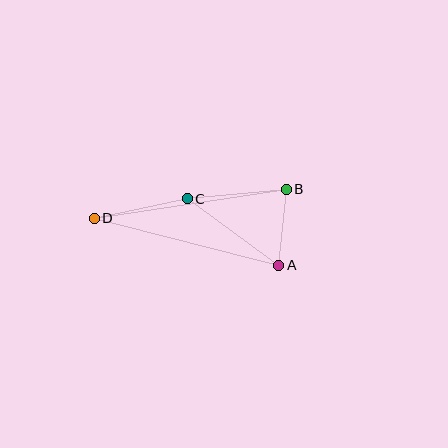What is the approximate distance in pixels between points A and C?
The distance between A and C is approximately 113 pixels.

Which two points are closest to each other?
Points A and B are closest to each other.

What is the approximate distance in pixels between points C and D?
The distance between C and D is approximately 95 pixels.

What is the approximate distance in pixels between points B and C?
The distance between B and C is approximately 99 pixels.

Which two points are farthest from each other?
Points B and D are farthest from each other.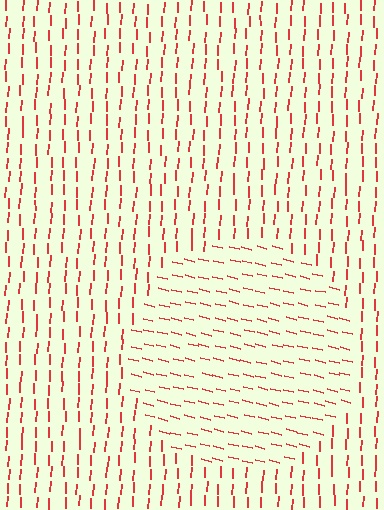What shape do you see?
I see a circle.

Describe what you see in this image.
The image is filled with small red line segments. A circle region in the image has lines oriented differently from the surrounding lines, creating a visible texture boundary.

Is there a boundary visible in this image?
Yes, there is a texture boundary formed by a change in line orientation.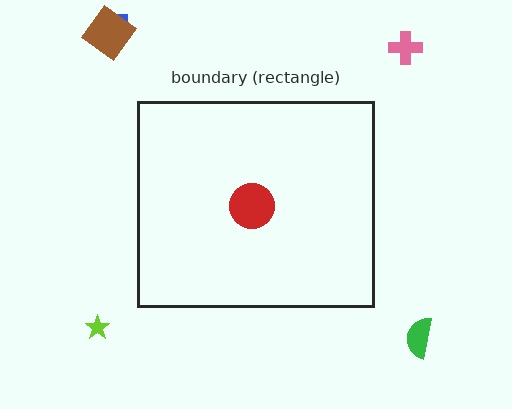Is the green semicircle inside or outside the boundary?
Outside.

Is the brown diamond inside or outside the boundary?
Outside.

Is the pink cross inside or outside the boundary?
Outside.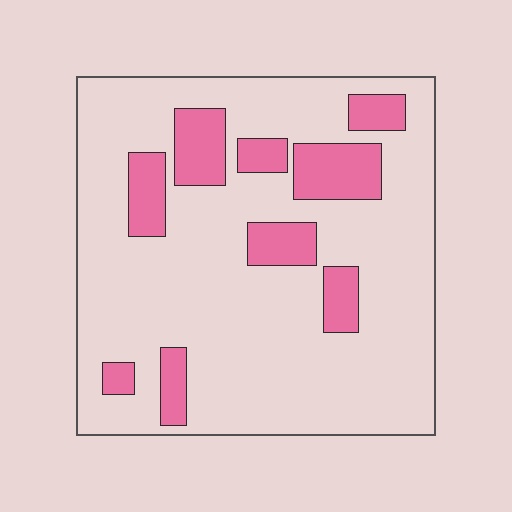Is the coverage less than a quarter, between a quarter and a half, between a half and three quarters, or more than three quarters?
Less than a quarter.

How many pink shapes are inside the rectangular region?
9.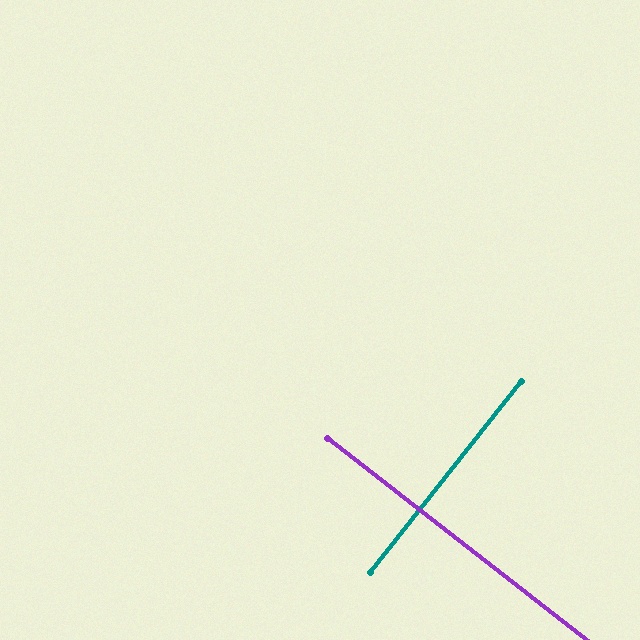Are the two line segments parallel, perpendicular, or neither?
Perpendicular — they meet at approximately 89°.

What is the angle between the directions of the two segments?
Approximately 89 degrees.